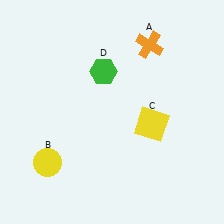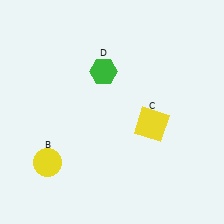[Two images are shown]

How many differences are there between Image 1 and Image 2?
There is 1 difference between the two images.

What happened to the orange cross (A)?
The orange cross (A) was removed in Image 2. It was in the top-right area of Image 1.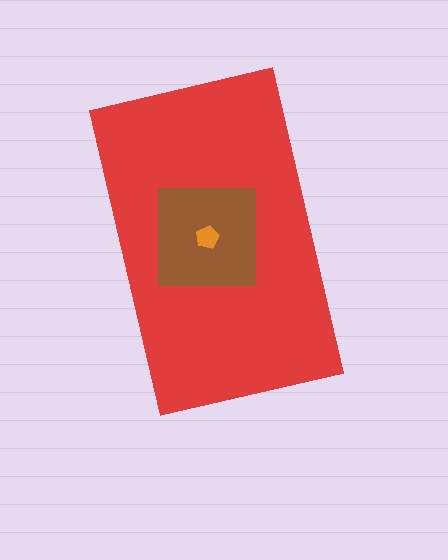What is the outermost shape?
The red rectangle.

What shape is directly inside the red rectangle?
The brown square.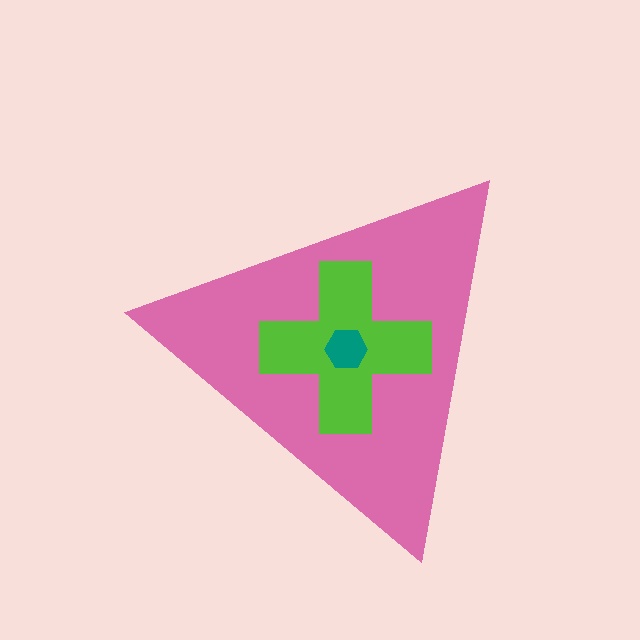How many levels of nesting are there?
3.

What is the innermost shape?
The teal hexagon.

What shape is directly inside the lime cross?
The teal hexagon.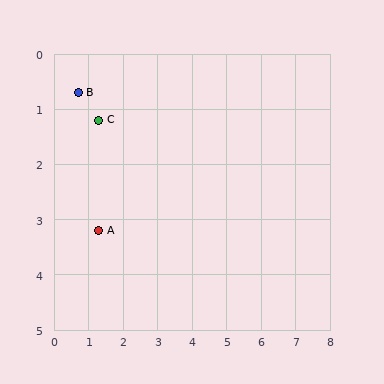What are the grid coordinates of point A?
Point A is at approximately (1.3, 3.2).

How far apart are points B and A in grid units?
Points B and A are about 2.6 grid units apart.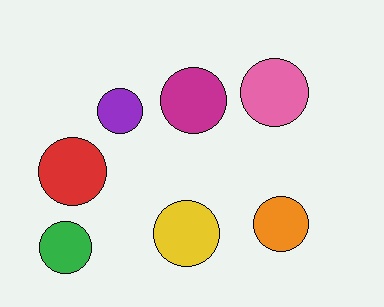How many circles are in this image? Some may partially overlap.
There are 7 circles.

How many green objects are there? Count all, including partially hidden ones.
There is 1 green object.